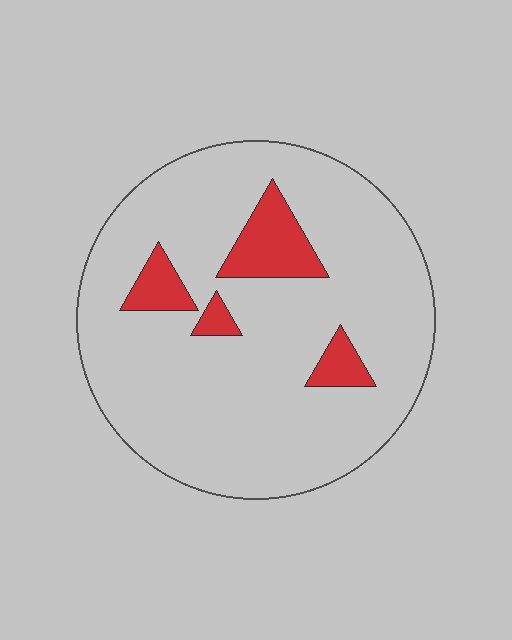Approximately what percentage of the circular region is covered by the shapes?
Approximately 10%.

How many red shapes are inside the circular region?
4.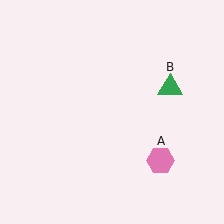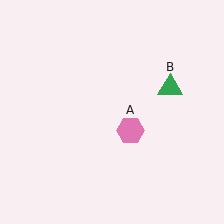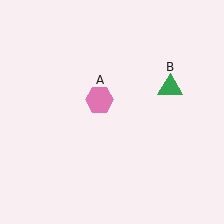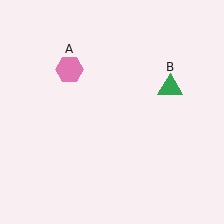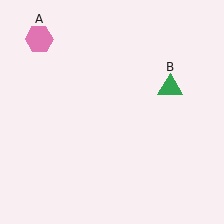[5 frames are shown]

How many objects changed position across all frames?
1 object changed position: pink hexagon (object A).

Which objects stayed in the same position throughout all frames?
Green triangle (object B) remained stationary.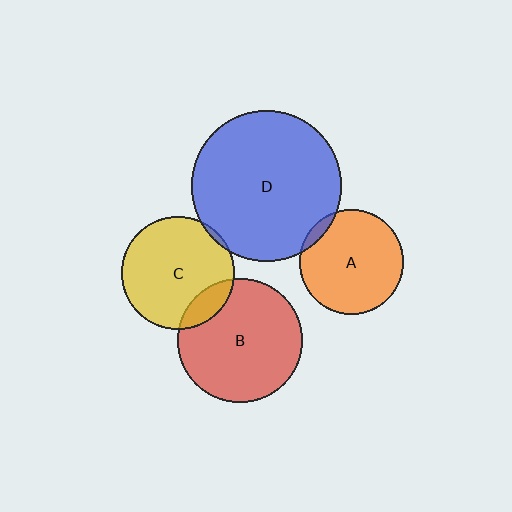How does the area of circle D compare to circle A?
Approximately 2.1 times.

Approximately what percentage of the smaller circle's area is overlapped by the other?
Approximately 5%.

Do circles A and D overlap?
Yes.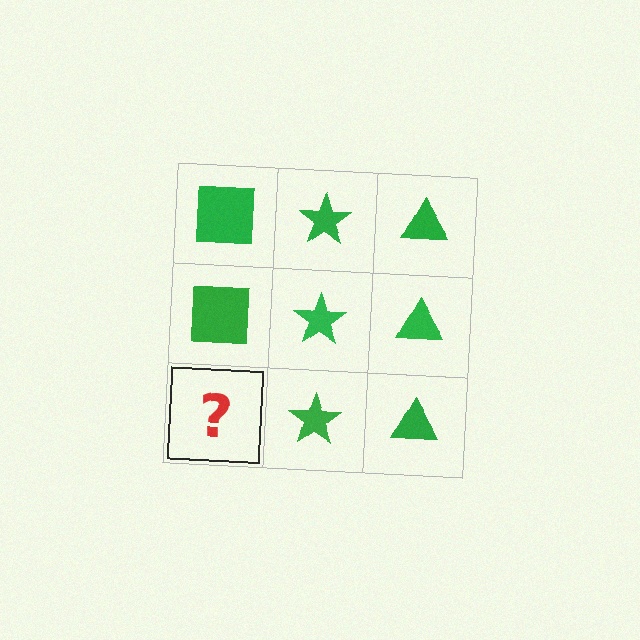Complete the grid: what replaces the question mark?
The question mark should be replaced with a green square.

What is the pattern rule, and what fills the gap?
The rule is that each column has a consistent shape. The gap should be filled with a green square.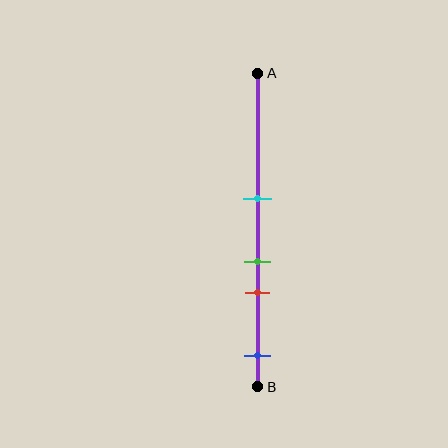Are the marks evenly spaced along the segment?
No, the marks are not evenly spaced.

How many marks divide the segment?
There are 4 marks dividing the segment.